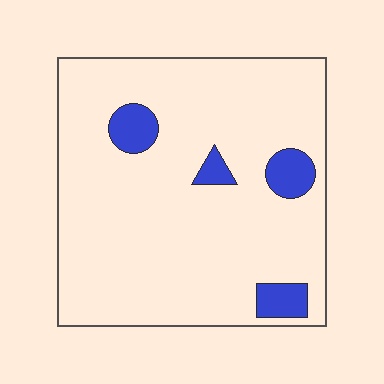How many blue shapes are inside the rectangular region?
4.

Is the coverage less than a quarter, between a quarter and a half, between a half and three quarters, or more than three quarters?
Less than a quarter.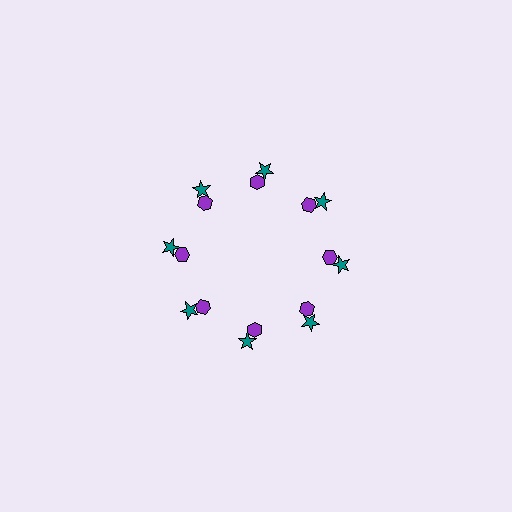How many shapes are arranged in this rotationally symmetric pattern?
There are 16 shapes, arranged in 8 groups of 2.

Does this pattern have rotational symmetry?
Yes, this pattern has 8-fold rotational symmetry. It looks the same after rotating 45 degrees around the center.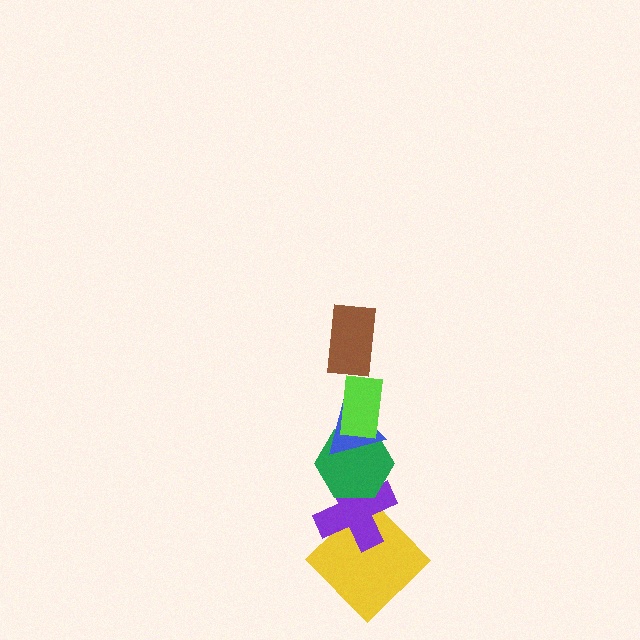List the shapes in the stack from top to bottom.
From top to bottom: the brown rectangle, the lime rectangle, the blue triangle, the green hexagon, the purple cross, the yellow diamond.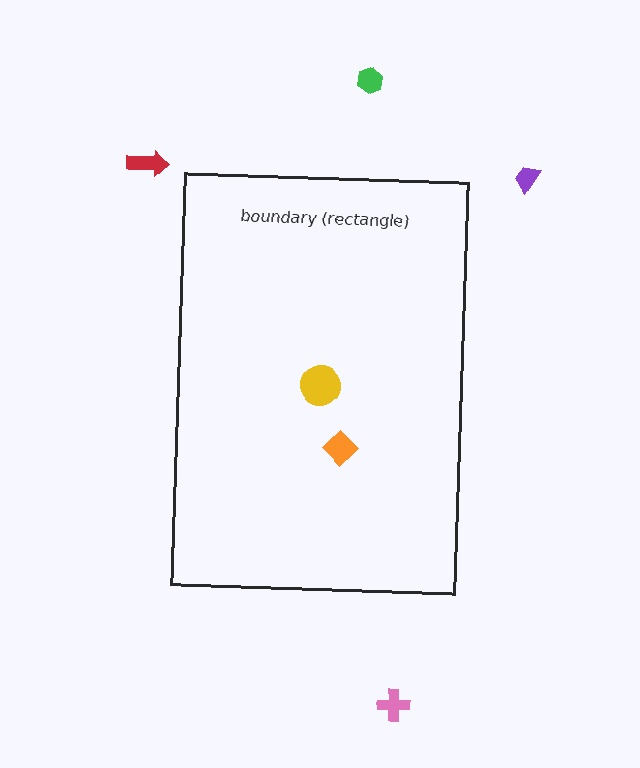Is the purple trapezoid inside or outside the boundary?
Outside.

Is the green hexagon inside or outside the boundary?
Outside.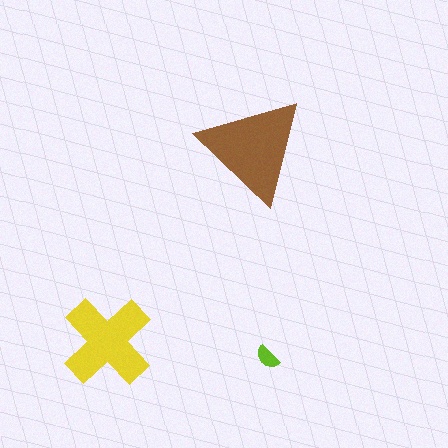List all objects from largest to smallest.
The brown triangle, the yellow cross, the lime semicircle.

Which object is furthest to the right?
The lime semicircle is rightmost.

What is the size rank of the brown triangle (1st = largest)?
1st.